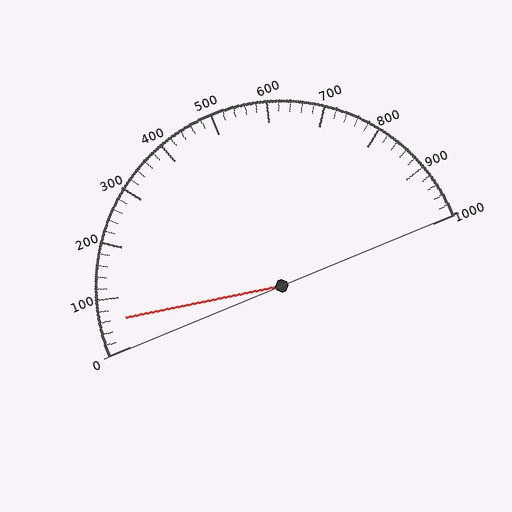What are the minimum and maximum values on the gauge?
The gauge ranges from 0 to 1000.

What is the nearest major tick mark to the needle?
The nearest major tick mark is 100.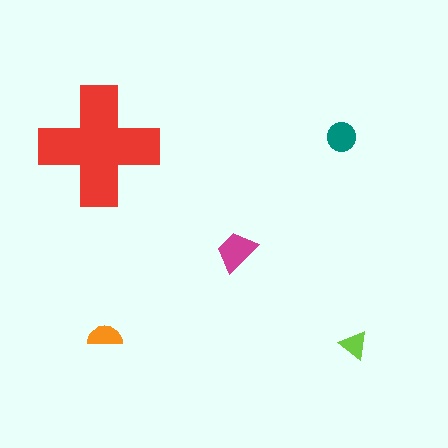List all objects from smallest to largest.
The lime triangle, the orange semicircle, the teal circle, the magenta trapezoid, the red cross.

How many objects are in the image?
There are 5 objects in the image.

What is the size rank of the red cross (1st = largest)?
1st.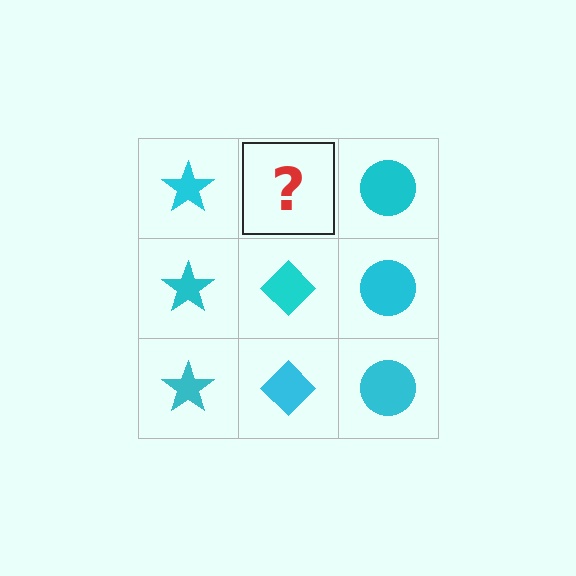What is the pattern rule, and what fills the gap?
The rule is that each column has a consistent shape. The gap should be filled with a cyan diamond.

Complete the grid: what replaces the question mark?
The question mark should be replaced with a cyan diamond.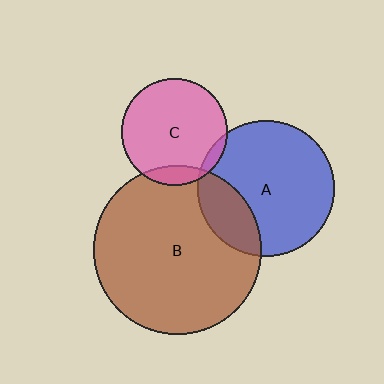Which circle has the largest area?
Circle B (brown).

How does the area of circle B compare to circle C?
Approximately 2.5 times.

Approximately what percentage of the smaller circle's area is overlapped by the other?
Approximately 25%.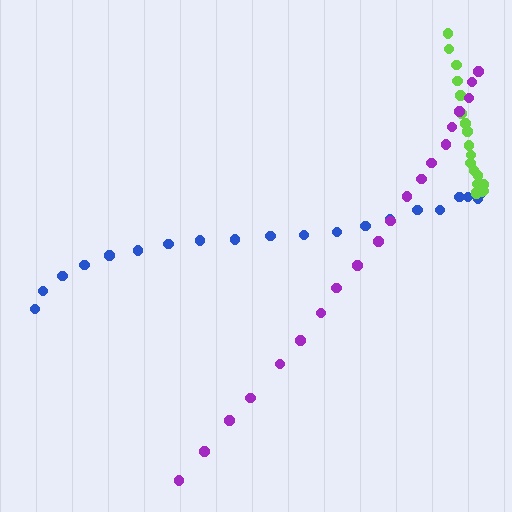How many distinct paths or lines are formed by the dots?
There are 3 distinct paths.